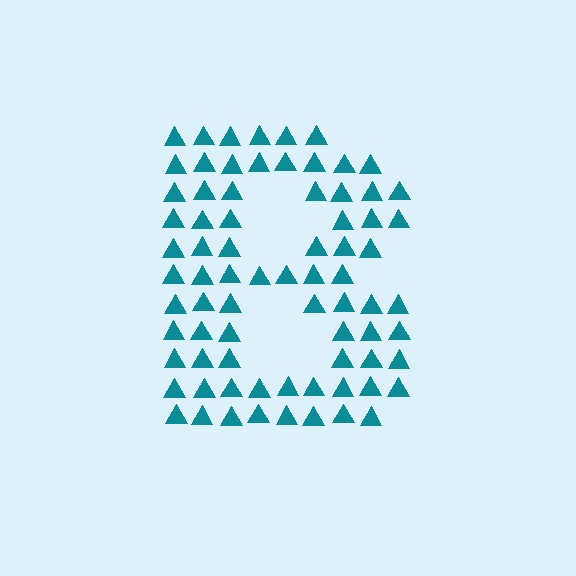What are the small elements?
The small elements are triangles.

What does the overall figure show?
The overall figure shows the letter B.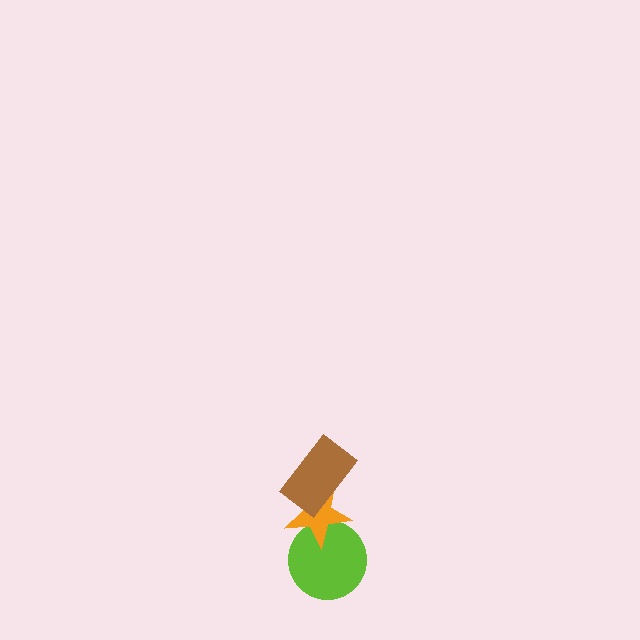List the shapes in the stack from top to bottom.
From top to bottom: the brown rectangle, the orange star, the lime circle.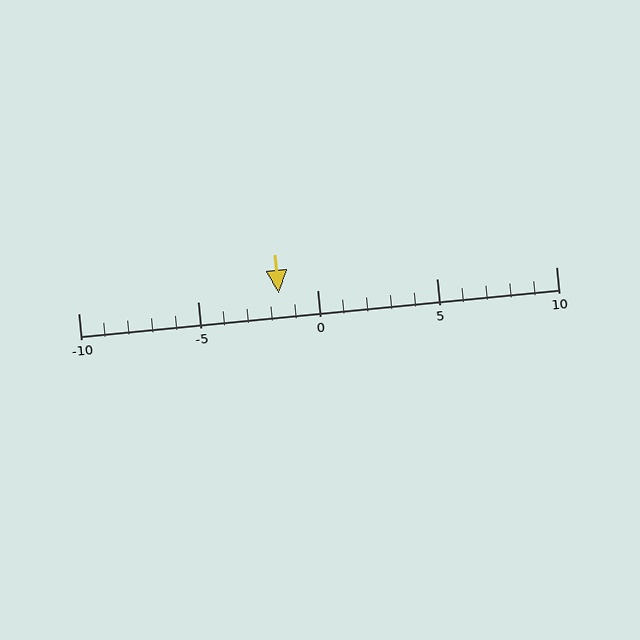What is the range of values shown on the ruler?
The ruler shows values from -10 to 10.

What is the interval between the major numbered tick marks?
The major tick marks are spaced 5 units apart.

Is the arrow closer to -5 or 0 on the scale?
The arrow is closer to 0.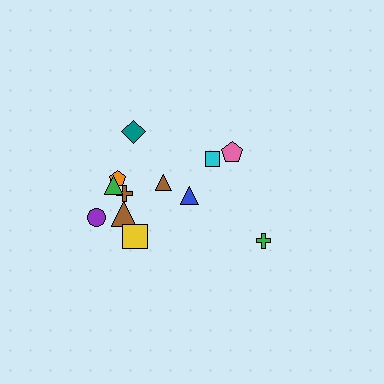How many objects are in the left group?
There are 7 objects.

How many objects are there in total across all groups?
There are 12 objects.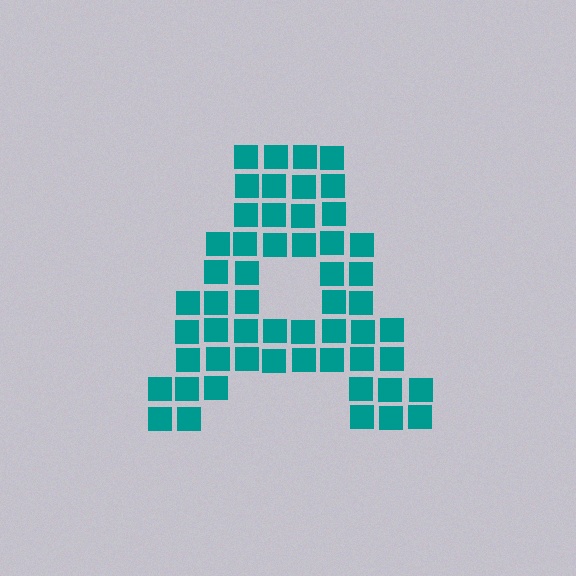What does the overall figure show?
The overall figure shows the letter A.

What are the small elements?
The small elements are squares.